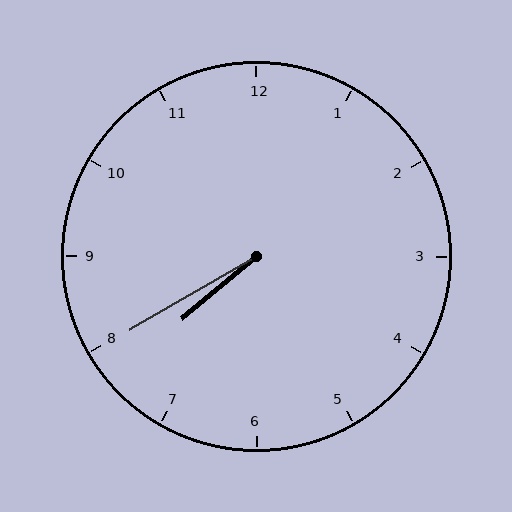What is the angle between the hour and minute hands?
Approximately 10 degrees.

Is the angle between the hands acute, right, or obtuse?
It is acute.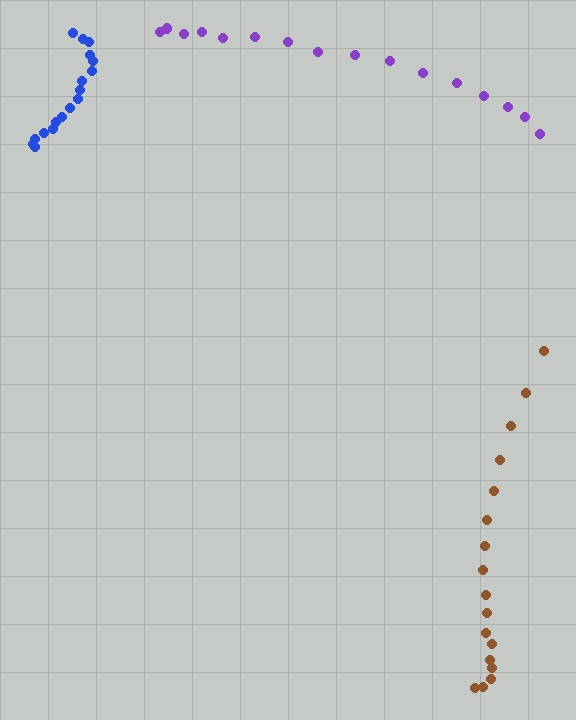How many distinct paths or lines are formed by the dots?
There are 3 distinct paths.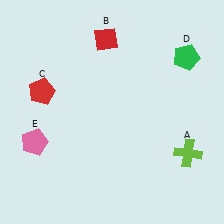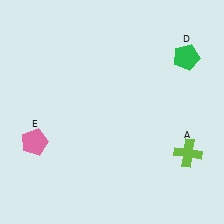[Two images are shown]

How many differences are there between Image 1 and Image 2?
There are 2 differences between the two images.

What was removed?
The red diamond (B), the red pentagon (C) were removed in Image 2.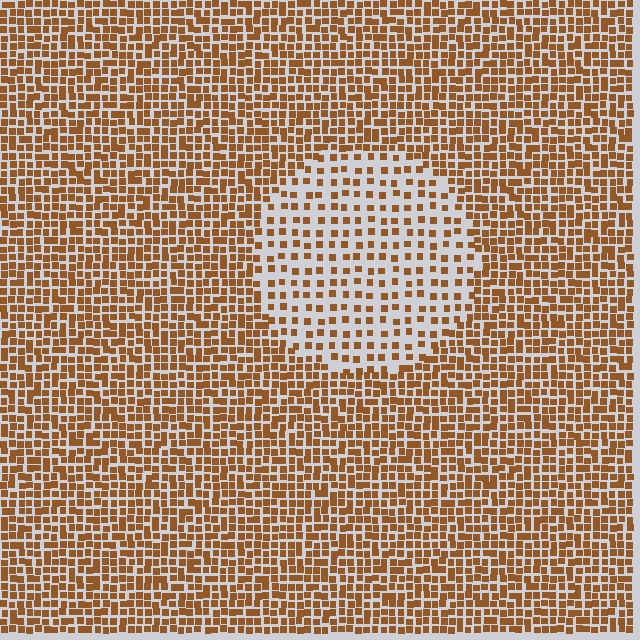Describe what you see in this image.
The image contains small brown elements arranged at two different densities. A circle-shaped region is visible where the elements are less densely packed than the surrounding area.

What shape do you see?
I see a circle.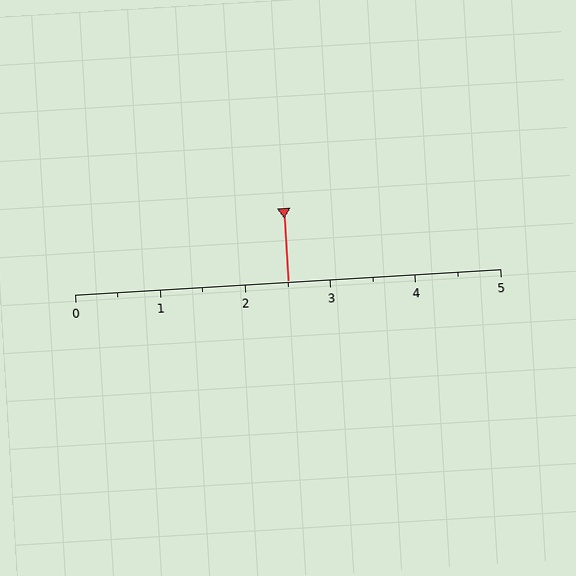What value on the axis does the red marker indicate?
The marker indicates approximately 2.5.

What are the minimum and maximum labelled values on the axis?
The axis runs from 0 to 5.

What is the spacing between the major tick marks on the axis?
The major ticks are spaced 1 apart.